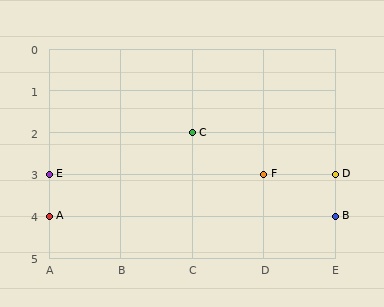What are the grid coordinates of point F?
Point F is at grid coordinates (D, 3).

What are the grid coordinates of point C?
Point C is at grid coordinates (C, 2).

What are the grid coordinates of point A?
Point A is at grid coordinates (A, 4).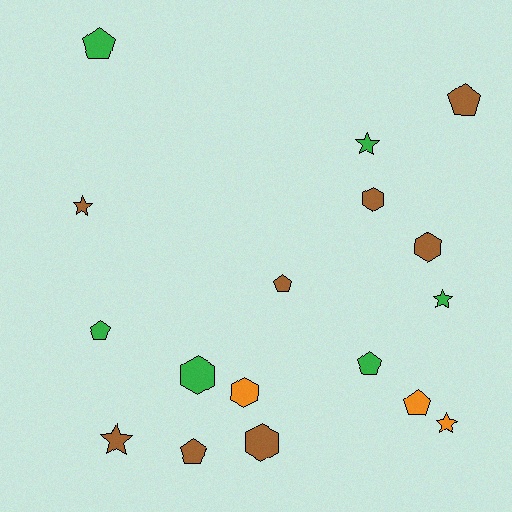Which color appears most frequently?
Brown, with 8 objects.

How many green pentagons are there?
There are 3 green pentagons.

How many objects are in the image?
There are 17 objects.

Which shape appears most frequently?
Pentagon, with 7 objects.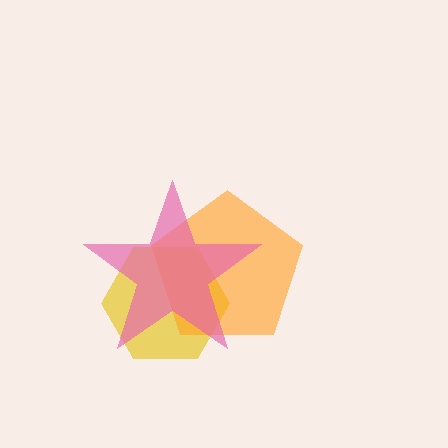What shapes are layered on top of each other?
The layered shapes are: a yellow hexagon, an orange pentagon, a pink star.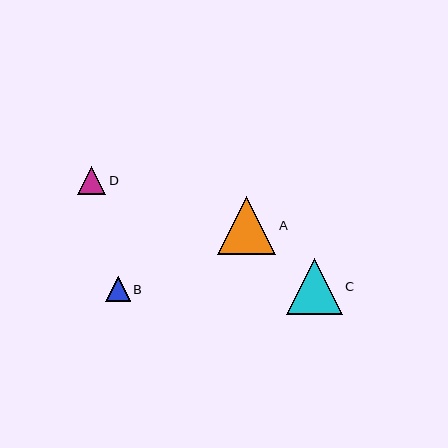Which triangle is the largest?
Triangle A is the largest with a size of approximately 58 pixels.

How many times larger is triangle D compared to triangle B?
Triangle D is approximately 1.1 times the size of triangle B.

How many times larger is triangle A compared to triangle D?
Triangle A is approximately 2.1 times the size of triangle D.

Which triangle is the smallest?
Triangle B is the smallest with a size of approximately 25 pixels.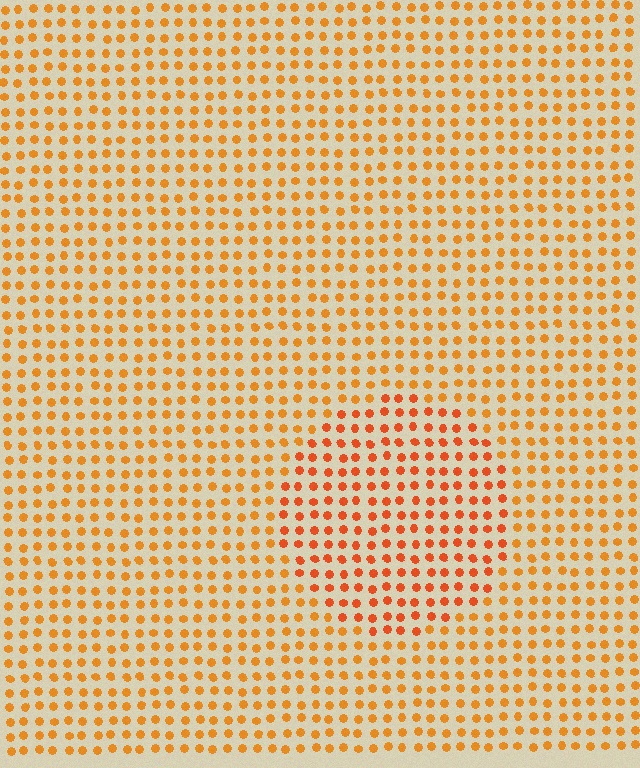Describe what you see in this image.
The image is filled with small orange elements in a uniform arrangement. A circle-shaped region is visible where the elements are tinted to a slightly different hue, forming a subtle color boundary.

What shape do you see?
I see a circle.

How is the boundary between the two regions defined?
The boundary is defined purely by a slight shift in hue (about 19 degrees). Spacing, size, and orientation are identical on both sides.